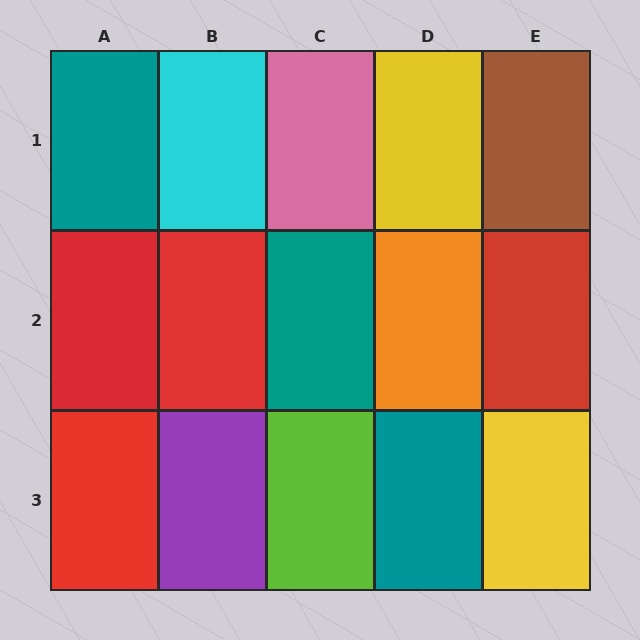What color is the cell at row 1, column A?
Teal.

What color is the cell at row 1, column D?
Yellow.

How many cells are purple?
1 cell is purple.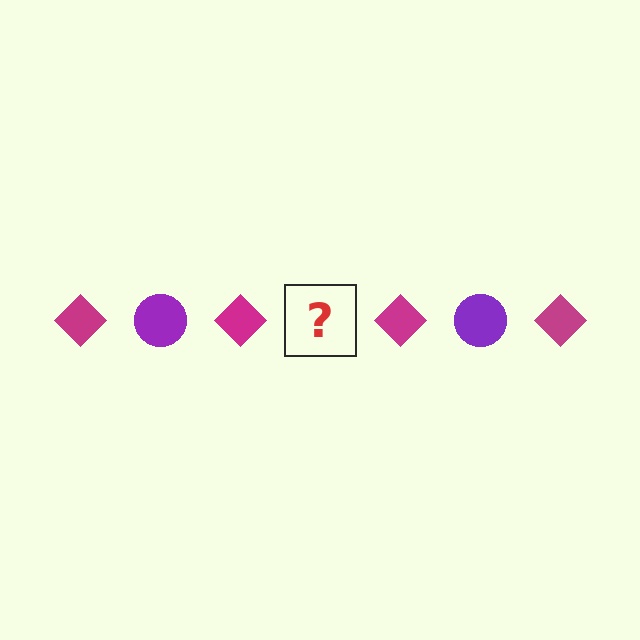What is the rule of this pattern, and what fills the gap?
The rule is that the pattern alternates between magenta diamond and purple circle. The gap should be filled with a purple circle.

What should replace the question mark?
The question mark should be replaced with a purple circle.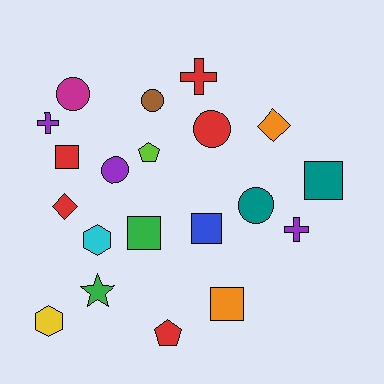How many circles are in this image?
There are 5 circles.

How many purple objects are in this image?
There are 3 purple objects.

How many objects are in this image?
There are 20 objects.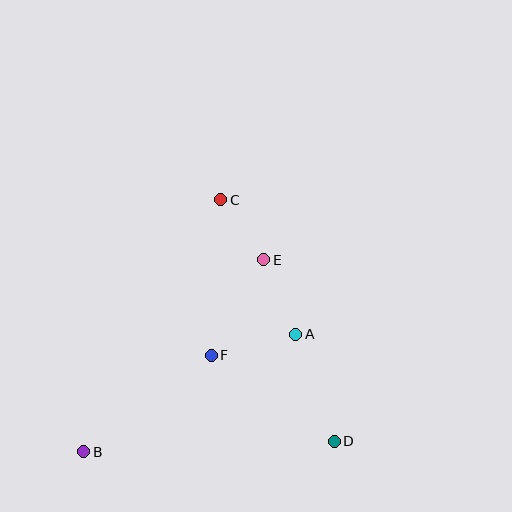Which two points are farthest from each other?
Points B and C are farthest from each other.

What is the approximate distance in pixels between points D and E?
The distance between D and E is approximately 195 pixels.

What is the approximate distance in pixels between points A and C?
The distance between A and C is approximately 154 pixels.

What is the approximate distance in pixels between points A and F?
The distance between A and F is approximately 87 pixels.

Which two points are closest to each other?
Points C and E are closest to each other.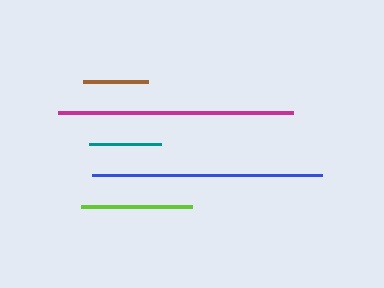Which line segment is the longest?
The magenta line is the longest at approximately 236 pixels.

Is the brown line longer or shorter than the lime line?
The lime line is longer than the brown line.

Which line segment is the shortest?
The brown line is the shortest at approximately 65 pixels.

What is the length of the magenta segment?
The magenta segment is approximately 236 pixels long.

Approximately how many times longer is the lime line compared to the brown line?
The lime line is approximately 1.7 times the length of the brown line.